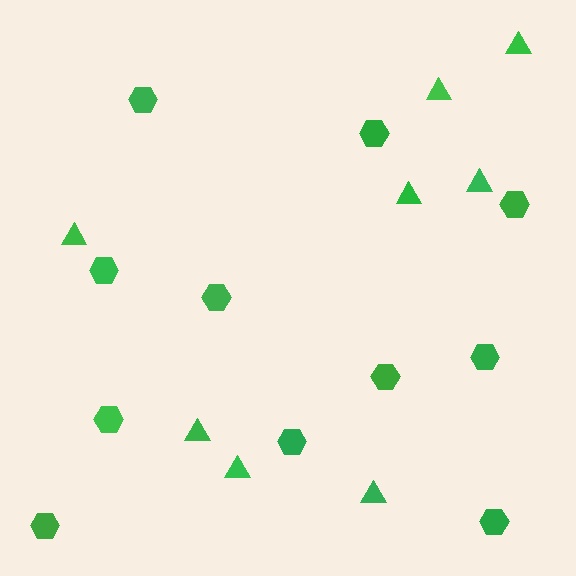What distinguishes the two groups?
There are 2 groups: one group of hexagons (11) and one group of triangles (8).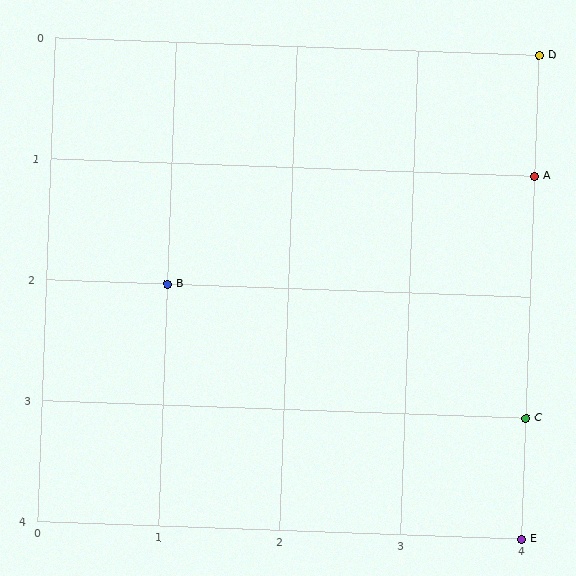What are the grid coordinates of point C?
Point C is at grid coordinates (4, 3).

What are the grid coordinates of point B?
Point B is at grid coordinates (1, 2).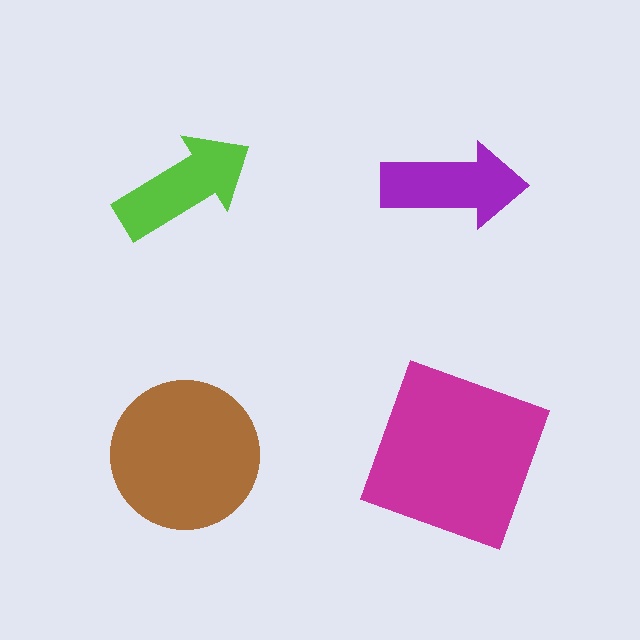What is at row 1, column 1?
A lime arrow.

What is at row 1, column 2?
A purple arrow.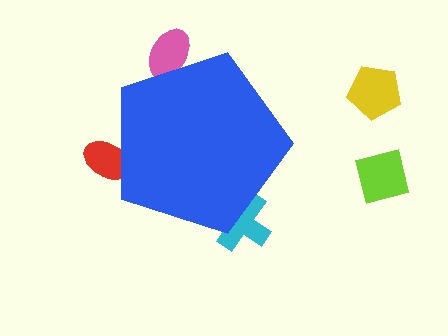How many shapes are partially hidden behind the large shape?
3 shapes are partially hidden.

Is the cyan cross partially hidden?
Yes, the cyan cross is partially hidden behind the blue pentagon.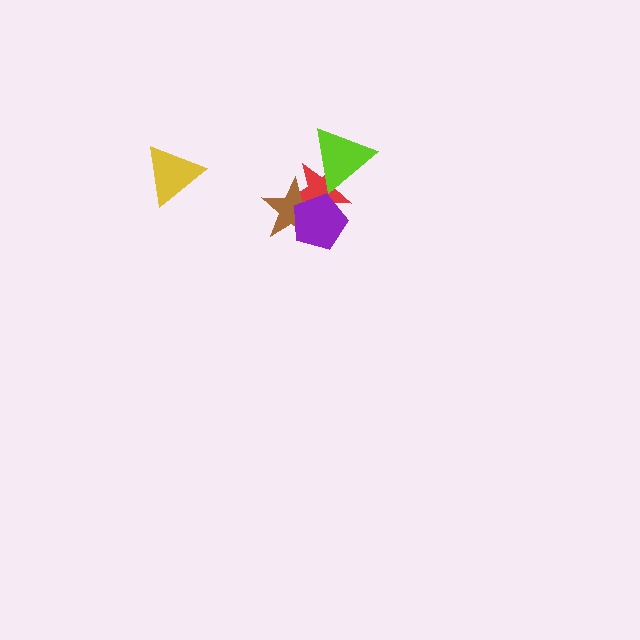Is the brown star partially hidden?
Yes, it is partially covered by another shape.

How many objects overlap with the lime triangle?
1 object overlaps with the lime triangle.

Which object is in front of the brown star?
The purple pentagon is in front of the brown star.